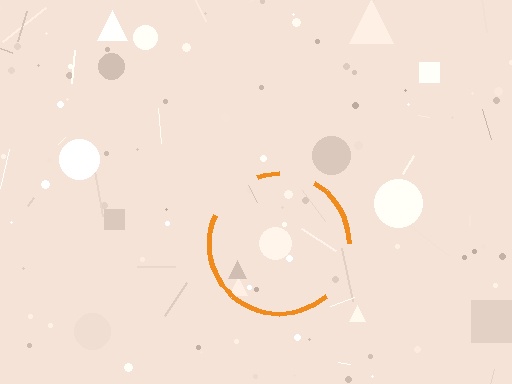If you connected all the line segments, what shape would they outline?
They would outline a circle.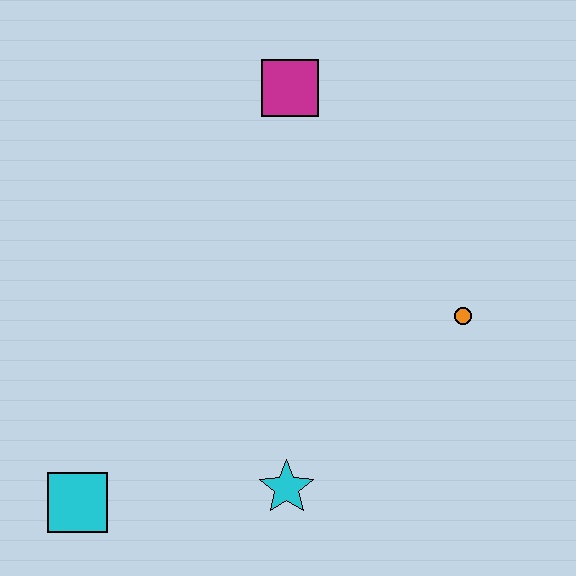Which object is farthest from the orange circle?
The cyan square is farthest from the orange circle.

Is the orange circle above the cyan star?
Yes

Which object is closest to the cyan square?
The cyan star is closest to the cyan square.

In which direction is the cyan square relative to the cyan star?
The cyan square is to the left of the cyan star.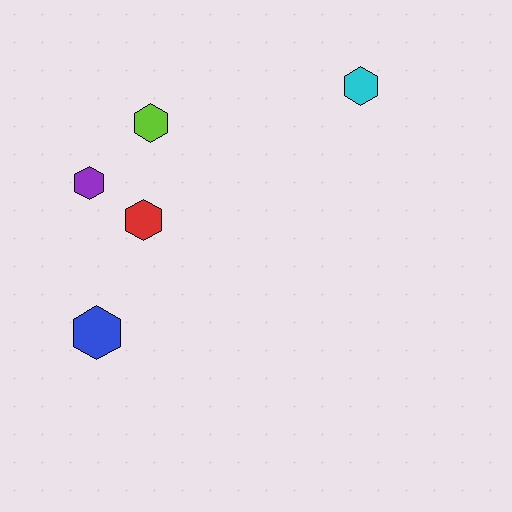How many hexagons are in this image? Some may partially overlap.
There are 5 hexagons.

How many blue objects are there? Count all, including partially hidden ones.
There is 1 blue object.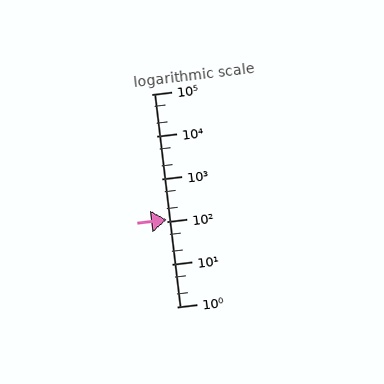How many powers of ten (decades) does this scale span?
The scale spans 5 decades, from 1 to 100000.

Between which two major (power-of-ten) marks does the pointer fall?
The pointer is between 100 and 1000.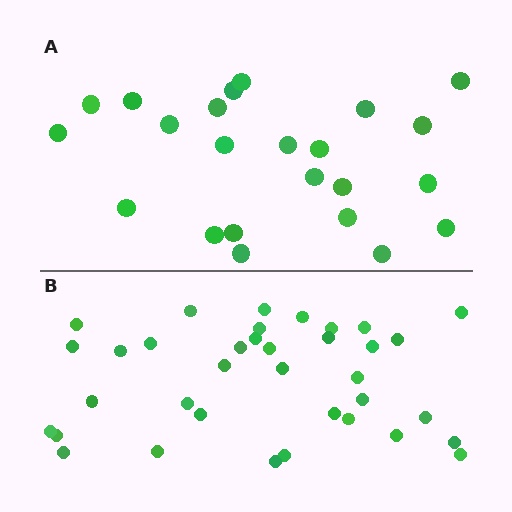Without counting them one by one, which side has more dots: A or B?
Region B (the bottom region) has more dots.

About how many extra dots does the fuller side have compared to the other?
Region B has approximately 15 more dots than region A.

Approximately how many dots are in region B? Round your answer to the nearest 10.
About 40 dots. (The exact count is 36, which rounds to 40.)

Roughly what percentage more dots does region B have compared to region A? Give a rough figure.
About 55% more.